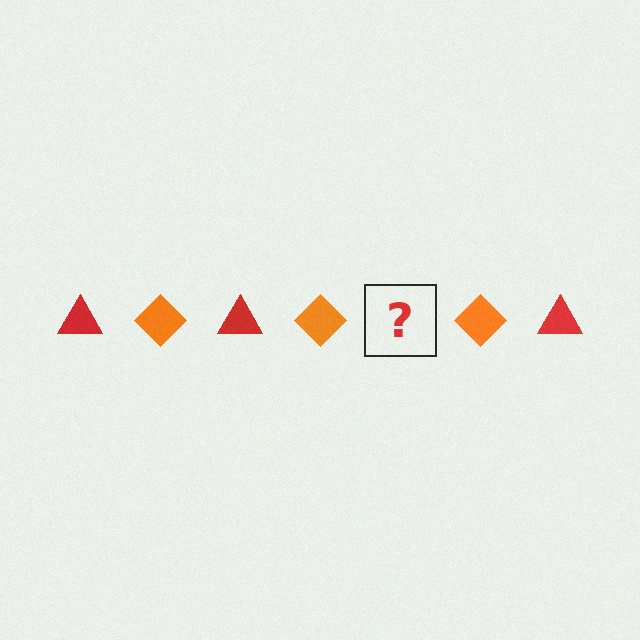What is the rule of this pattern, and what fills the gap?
The rule is that the pattern alternates between red triangle and orange diamond. The gap should be filled with a red triangle.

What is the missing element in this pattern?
The missing element is a red triangle.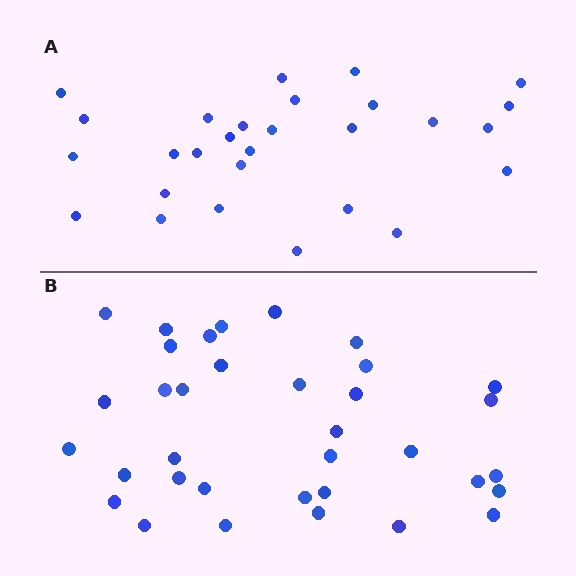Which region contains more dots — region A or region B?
Region B (the bottom region) has more dots.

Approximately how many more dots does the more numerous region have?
Region B has roughly 8 or so more dots than region A.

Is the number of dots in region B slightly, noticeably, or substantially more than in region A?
Region B has noticeably more, but not dramatically so. The ratio is roughly 1.2 to 1.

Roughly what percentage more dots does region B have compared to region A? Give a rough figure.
About 25% more.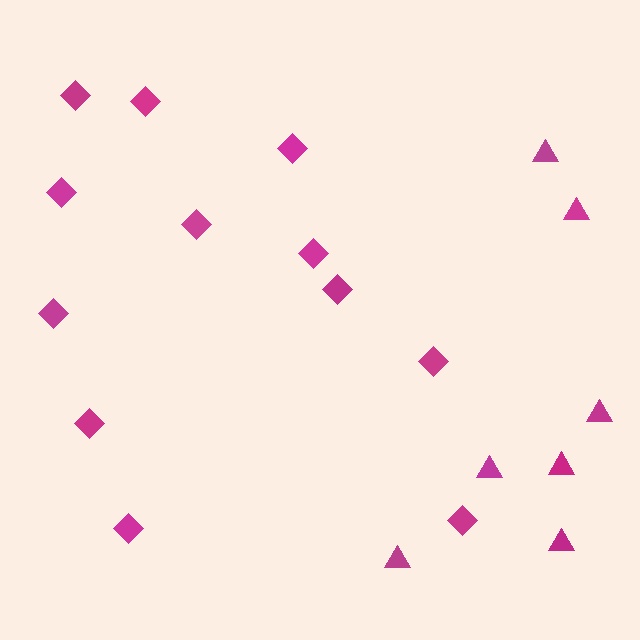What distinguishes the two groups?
There are 2 groups: one group of triangles (7) and one group of diamonds (12).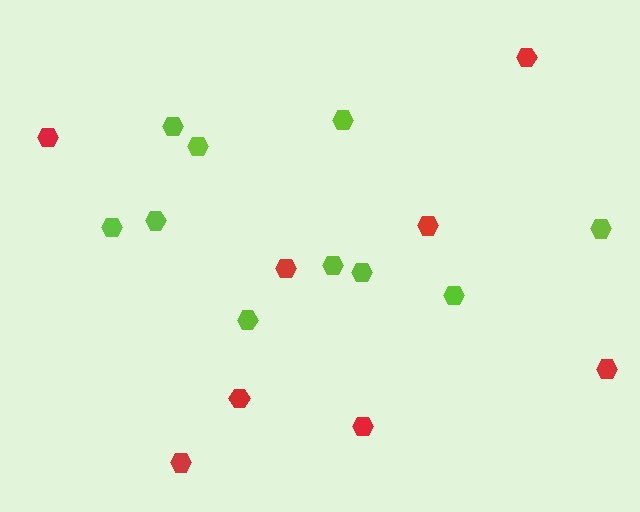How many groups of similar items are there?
There are 2 groups: one group of red hexagons (8) and one group of lime hexagons (10).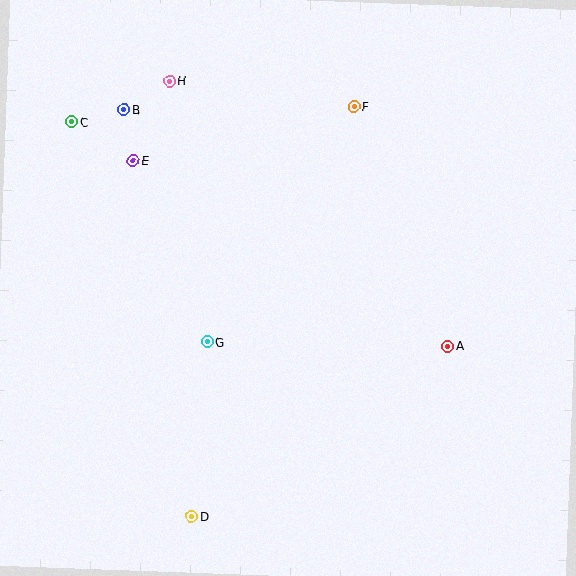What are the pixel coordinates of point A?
Point A is at (448, 346).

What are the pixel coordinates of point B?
Point B is at (124, 110).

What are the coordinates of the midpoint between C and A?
The midpoint between C and A is at (260, 234).